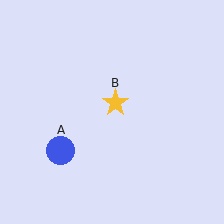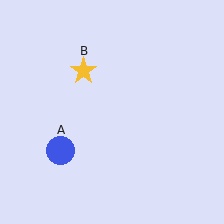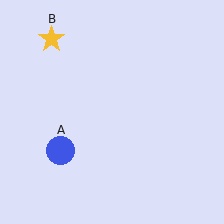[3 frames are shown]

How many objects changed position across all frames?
1 object changed position: yellow star (object B).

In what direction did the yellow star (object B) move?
The yellow star (object B) moved up and to the left.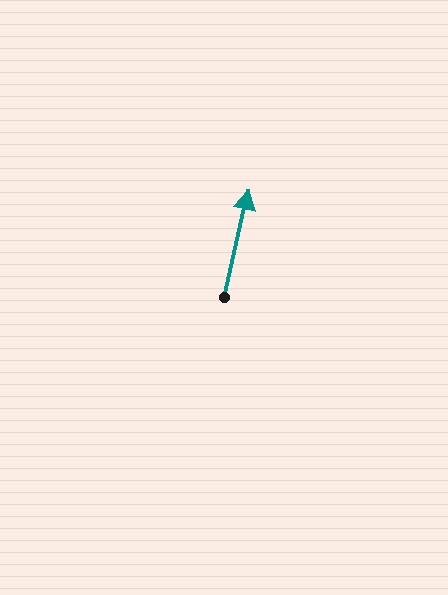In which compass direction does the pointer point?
North.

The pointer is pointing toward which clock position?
Roughly 12 o'clock.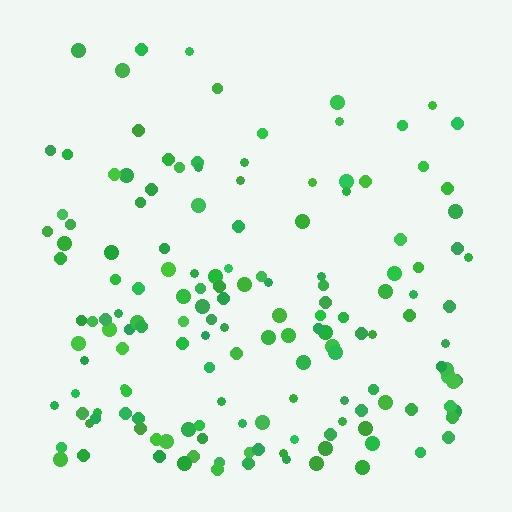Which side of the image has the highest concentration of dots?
The bottom.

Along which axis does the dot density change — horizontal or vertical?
Vertical.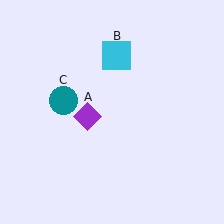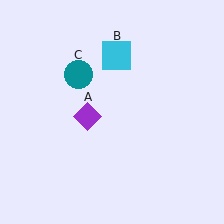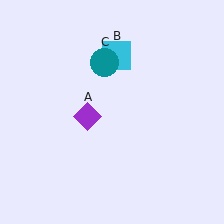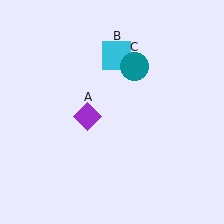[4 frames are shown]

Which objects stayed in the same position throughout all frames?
Purple diamond (object A) and cyan square (object B) remained stationary.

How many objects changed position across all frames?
1 object changed position: teal circle (object C).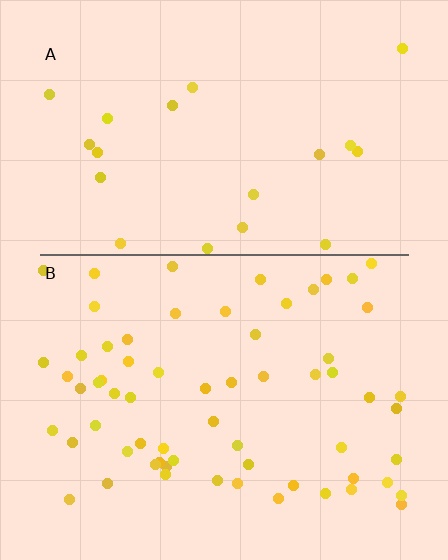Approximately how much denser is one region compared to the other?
Approximately 3.2× — region B over region A.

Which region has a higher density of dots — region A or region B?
B (the bottom).